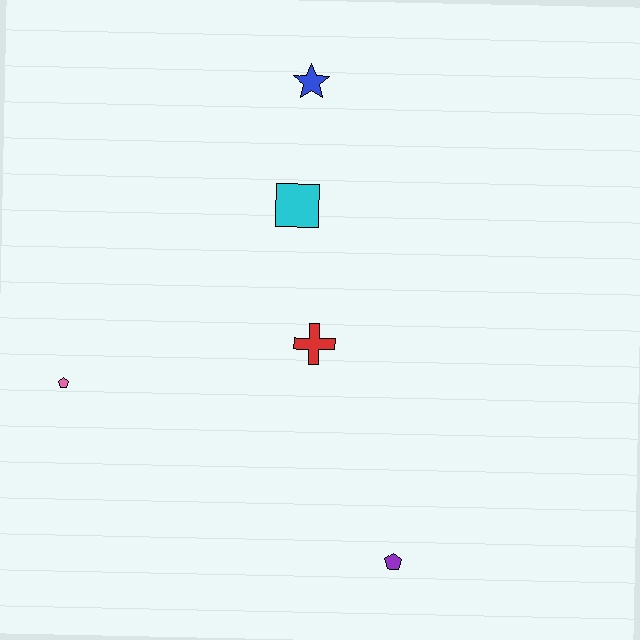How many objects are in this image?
There are 5 objects.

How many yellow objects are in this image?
There are no yellow objects.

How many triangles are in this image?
There are no triangles.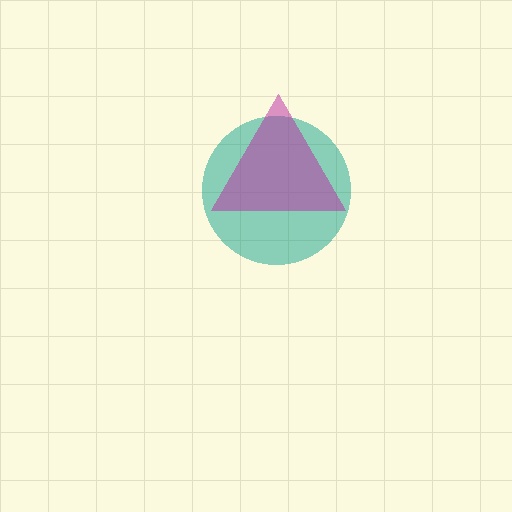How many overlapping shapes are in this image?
There are 2 overlapping shapes in the image.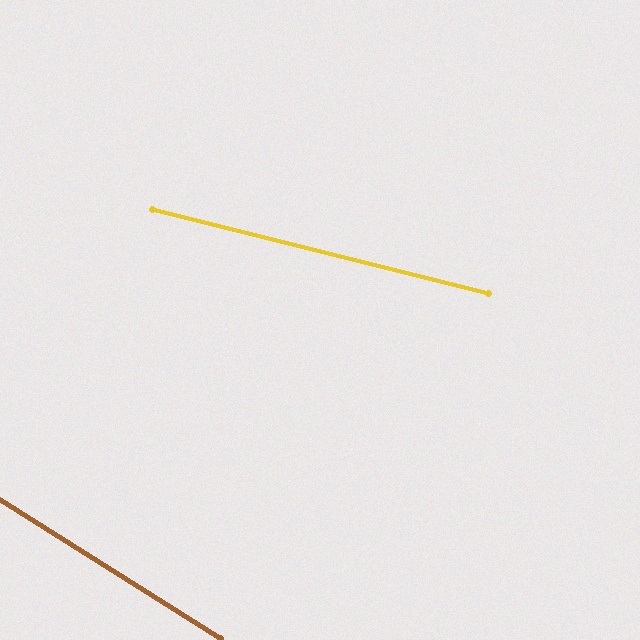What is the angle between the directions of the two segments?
Approximately 18 degrees.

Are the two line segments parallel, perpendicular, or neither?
Neither parallel nor perpendicular — they differ by about 18°.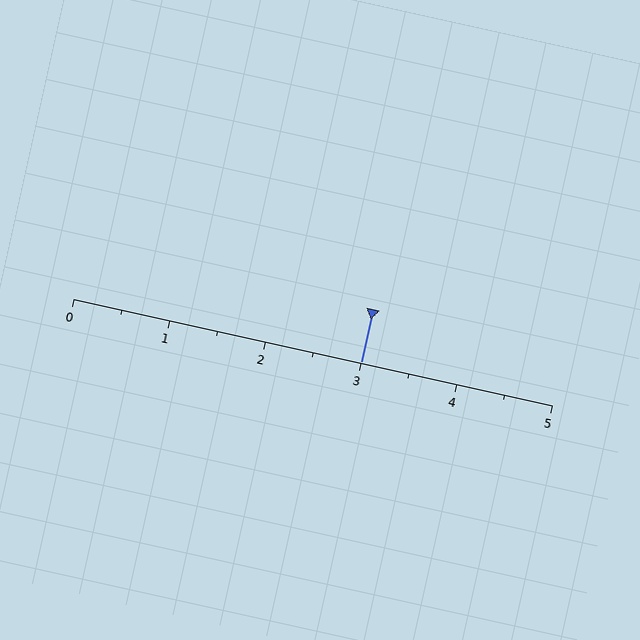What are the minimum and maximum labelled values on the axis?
The axis runs from 0 to 5.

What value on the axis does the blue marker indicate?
The marker indicates approximately 3.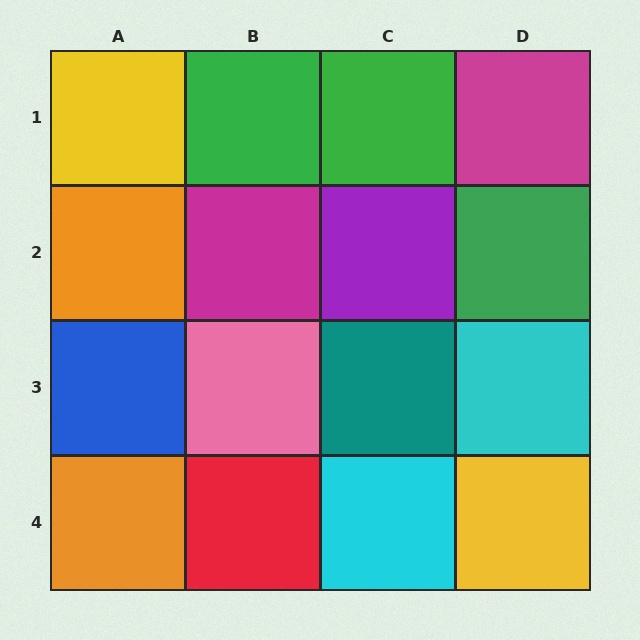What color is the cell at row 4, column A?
Orange.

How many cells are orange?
2 cells are orange.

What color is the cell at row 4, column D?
Yellow.